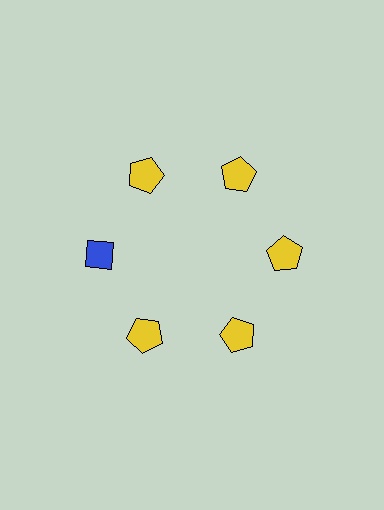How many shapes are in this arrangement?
There are 6 shapes arranged in a ring pattern.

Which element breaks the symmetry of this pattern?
The blue diamond at roughly the 9 o'clock position breaks the symmetry. All other shapes are yellow pentagons.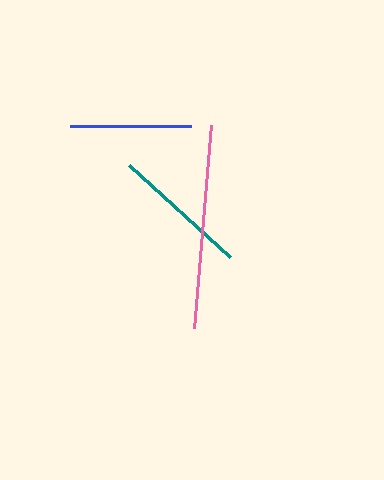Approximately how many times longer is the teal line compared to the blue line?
The teal line is approximately 1.1 times the length of the blue line.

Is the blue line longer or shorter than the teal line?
The teal line is longer than the blue line.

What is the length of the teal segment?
The teal segment is approximately 137 pixels long.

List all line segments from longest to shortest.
From longest to shortest: pink, teal, blue.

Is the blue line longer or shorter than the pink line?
The pink line is longer than the blue line.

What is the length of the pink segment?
The pink segment is approximately 204 pixels long.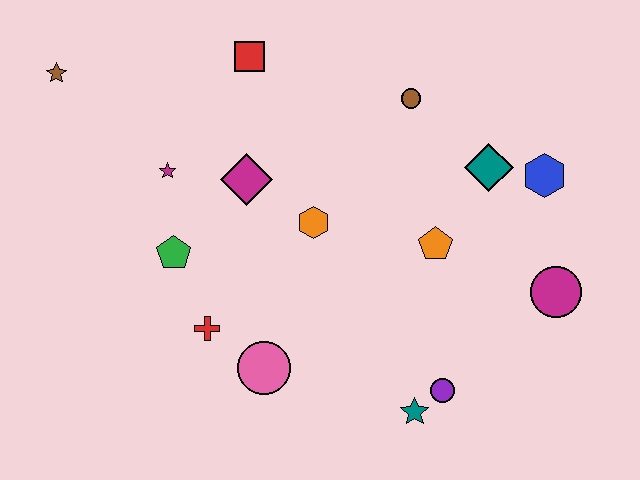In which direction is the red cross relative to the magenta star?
The red cross is below the magenta star.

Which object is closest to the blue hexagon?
The teal diamond is closest to the blue hexagon.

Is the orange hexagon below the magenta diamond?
Yes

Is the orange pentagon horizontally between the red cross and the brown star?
No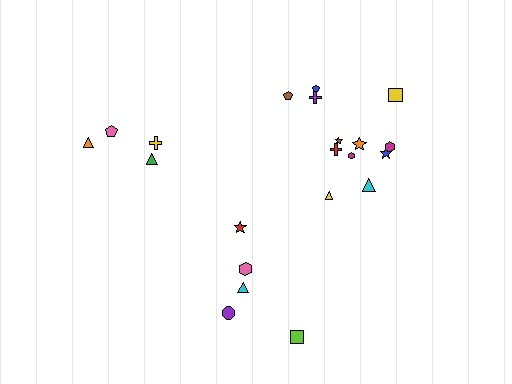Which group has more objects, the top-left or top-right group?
The top-right group.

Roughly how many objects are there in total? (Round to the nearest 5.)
Roughly 20 objects in total.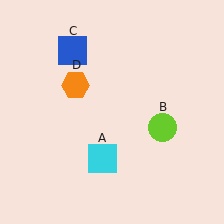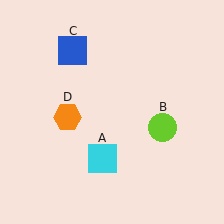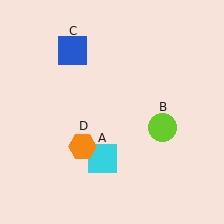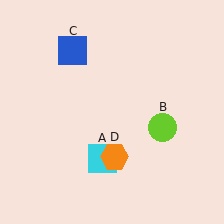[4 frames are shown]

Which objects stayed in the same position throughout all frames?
Cyan square (object A) and lime circle (object B) and blue square (object C) remained stationary.